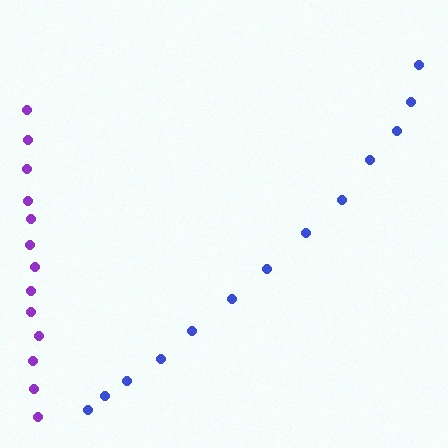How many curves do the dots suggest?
There are 2 distinct paths.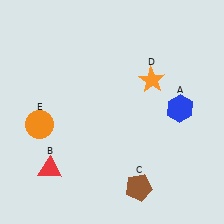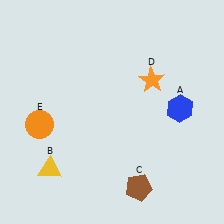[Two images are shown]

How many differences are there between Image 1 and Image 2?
There is 1 difference between the two images.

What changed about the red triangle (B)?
In Image 1, B is red. In Image 2, it changed to yellow.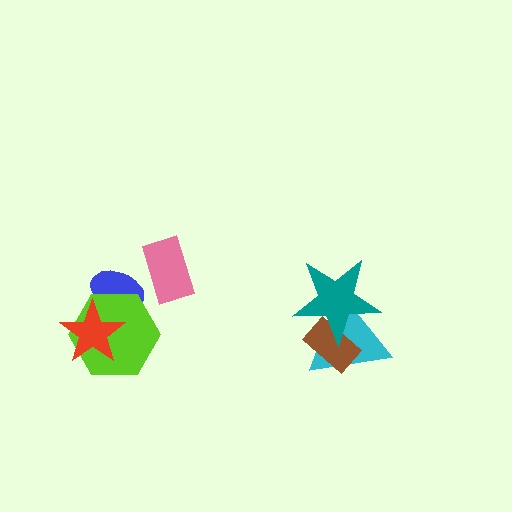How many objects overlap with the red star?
2 objects overlap with the red star.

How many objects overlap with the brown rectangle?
2 objects overlap with the brown rectangle.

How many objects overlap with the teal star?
2 objects overlap with the teal star.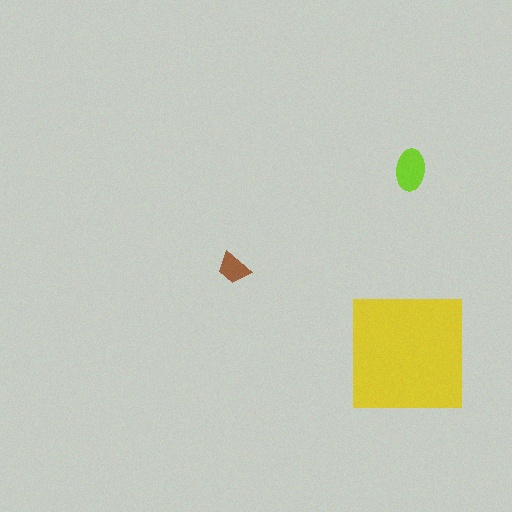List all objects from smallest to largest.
The brown trapezoid, the lime ellipse, the yellow square.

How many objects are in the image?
There are 3 objects in the image.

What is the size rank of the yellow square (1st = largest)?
1st.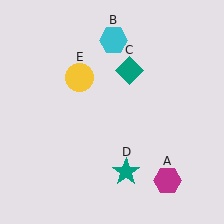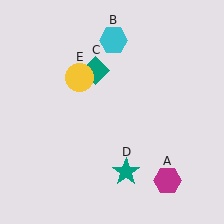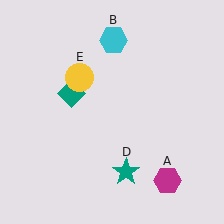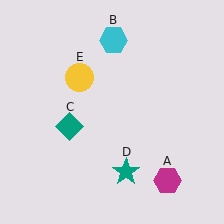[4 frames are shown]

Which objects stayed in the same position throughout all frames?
Magenta hexagon (object A) and cyan hexagon (object B) and teal star (object D) and yellow circle (object E) remained stationary.